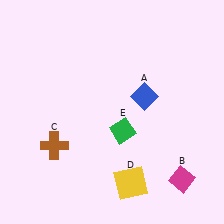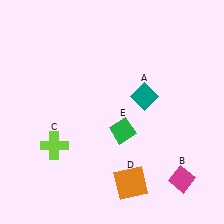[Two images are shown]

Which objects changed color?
A changed from blue to teal. C changed from brown to lime. D changed from yellow to orange.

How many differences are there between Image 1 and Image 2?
There are 3 differences between the two images.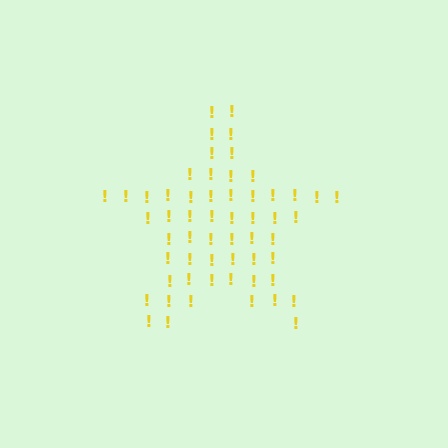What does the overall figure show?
The overall figure shows a star.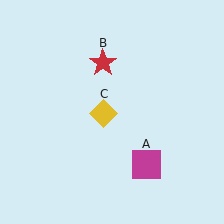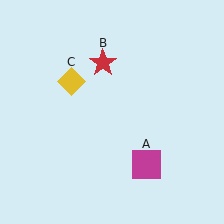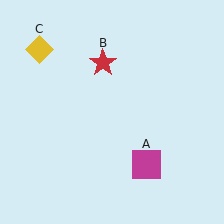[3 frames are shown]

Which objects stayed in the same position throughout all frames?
Magenta square (object A) and red star (object B) remained stationary.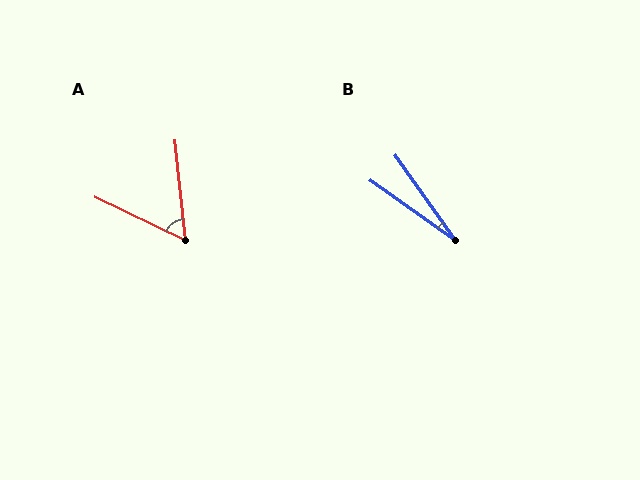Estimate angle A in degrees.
Approximately 59 degrees.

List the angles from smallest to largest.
B (19°), A (59°).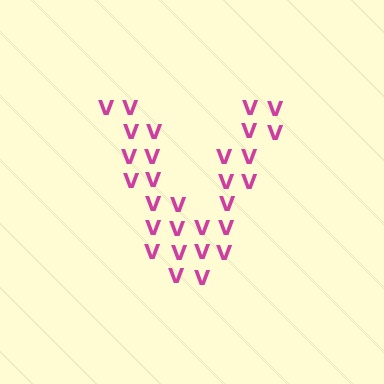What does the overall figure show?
The overall figure shows the letter V.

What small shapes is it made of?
It is made of small letter V's.